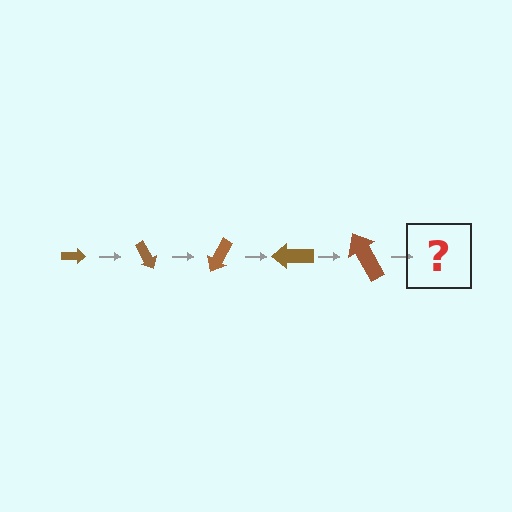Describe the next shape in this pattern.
It should be an arrow, larger than the previous one and rotated 300 degrees from the start.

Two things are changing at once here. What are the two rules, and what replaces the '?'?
The two rules are that the arrow grows larger each step and it rotates 60 degrees each step. The '?' should be an arrow, larger than the previous one and rotated 300 degrees from the start.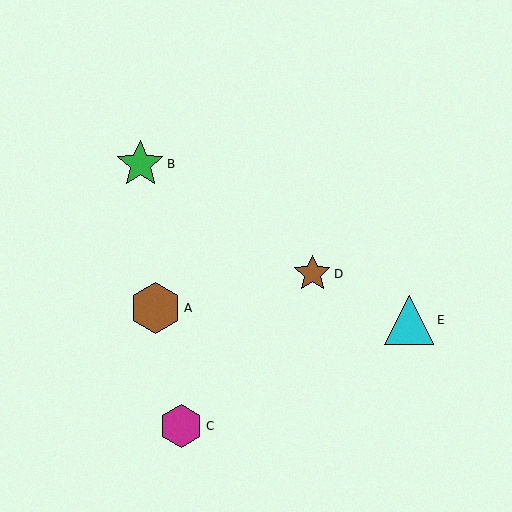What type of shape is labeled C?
Shape C is a magenta hexagon.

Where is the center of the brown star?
The center of the brown star is at (312, 274).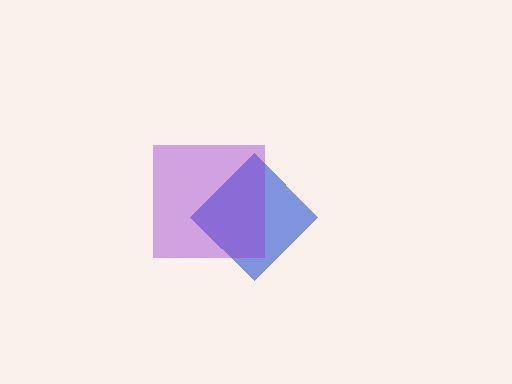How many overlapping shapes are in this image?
There are 2 overlapping shapes in the image.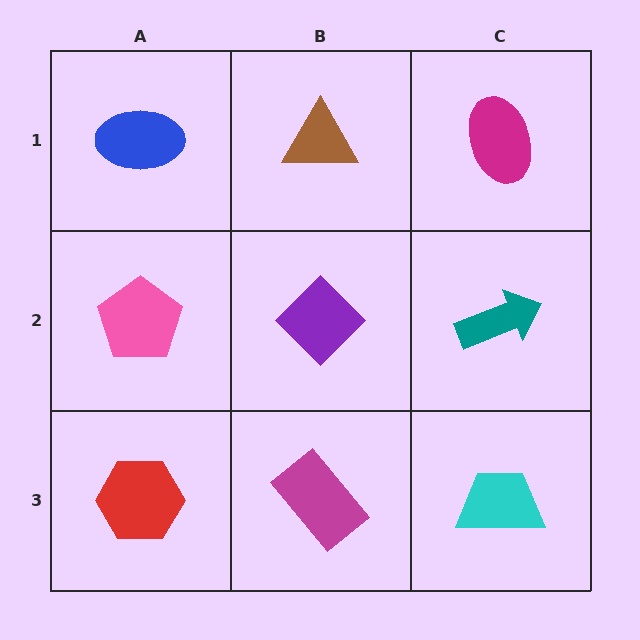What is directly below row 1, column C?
A teal arrow.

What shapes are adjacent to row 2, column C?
A magenta ellipse (row 1, column C), a cyan trapezoid (row 3, column C), a purple diamond (row 2, column B).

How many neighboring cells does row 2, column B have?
4.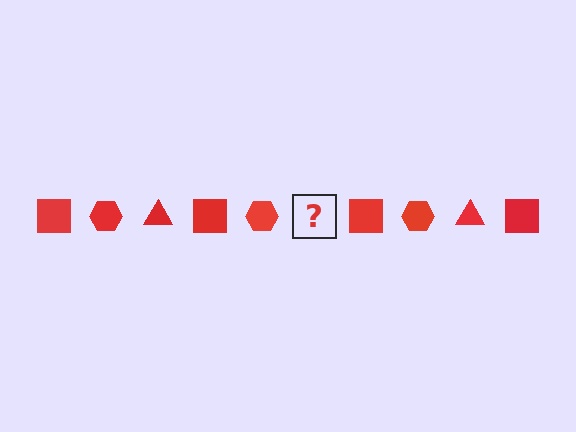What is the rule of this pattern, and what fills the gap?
The rule is that the pattern cycles through square, hexagon, triangle shapes in red. The gap should be filled with a red triangle.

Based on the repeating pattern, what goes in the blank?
The blank should be a red triangle.